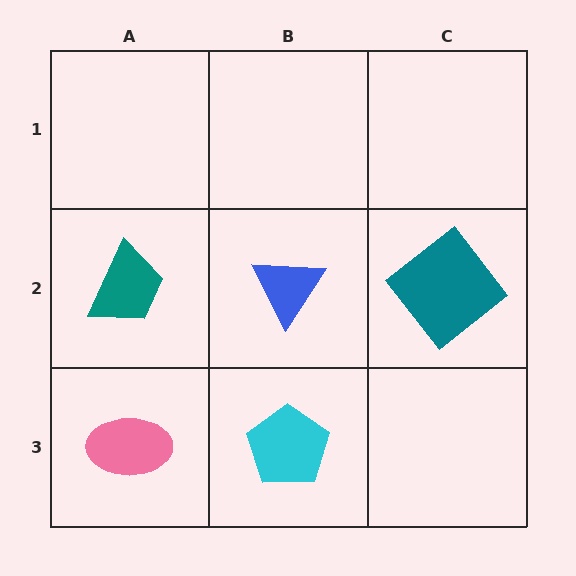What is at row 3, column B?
A cyan pentagon.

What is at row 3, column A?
A pink ellipse.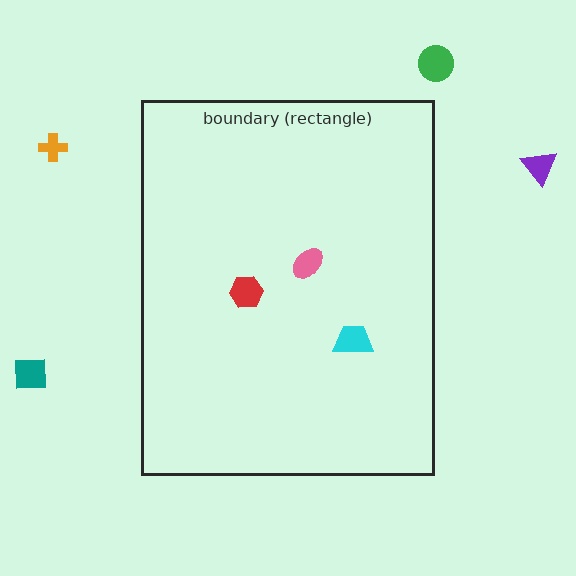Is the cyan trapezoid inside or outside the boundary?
Inside.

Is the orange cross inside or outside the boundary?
Outside.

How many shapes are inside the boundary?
3 inside, 4 outside.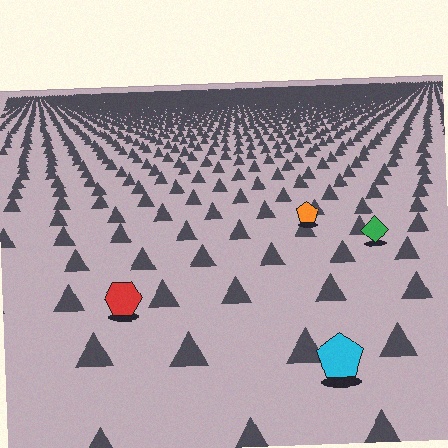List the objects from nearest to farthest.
From nearest to farthest: the cyan pentagon, the red hexagon, the green diamond, the orange pentagon.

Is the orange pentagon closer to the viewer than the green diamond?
No. The green diamond is closer — you can tell from the texture gradient: the ground texture is coarser near it.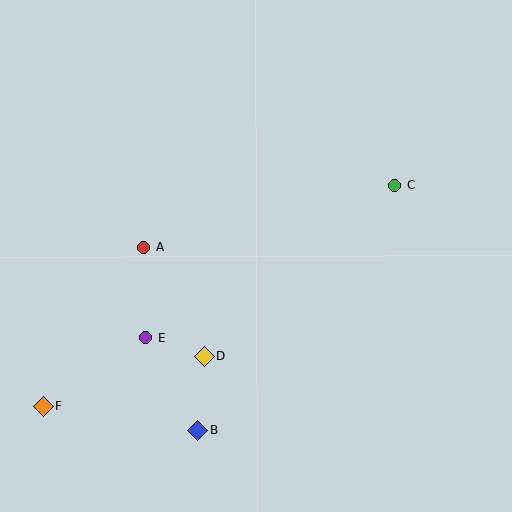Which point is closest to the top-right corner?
Point C is closest to the top-right corner.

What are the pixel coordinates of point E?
Point E is at (146, 338).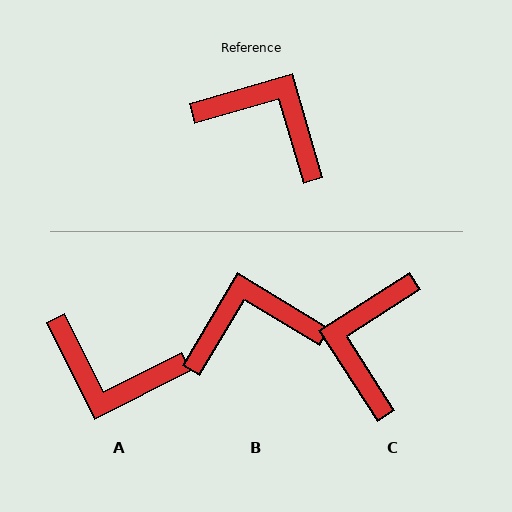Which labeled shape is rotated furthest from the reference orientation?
A, about 170 degrees away.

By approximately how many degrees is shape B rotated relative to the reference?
Approximately 43 degrees counter-clockwise.